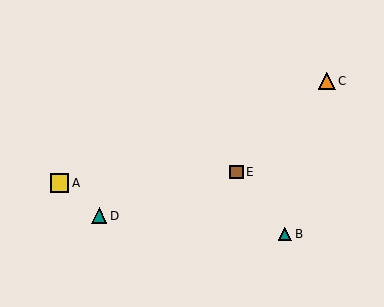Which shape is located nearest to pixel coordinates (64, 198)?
The yellow square (labeled A) at (59, 183) is nearest to that location.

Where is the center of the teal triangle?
The center of the teal triangle is at (99, 216).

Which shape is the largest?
The yellow square (labeled A) is the largest.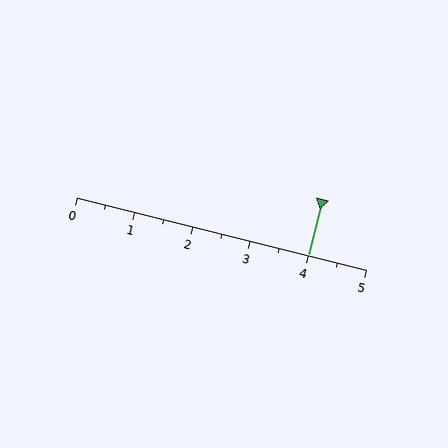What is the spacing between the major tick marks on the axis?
The major ticks are spaced 1 apart.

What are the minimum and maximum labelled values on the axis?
The axis runs from 0 to 5.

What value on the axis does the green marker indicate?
The marker indicates approximately 4.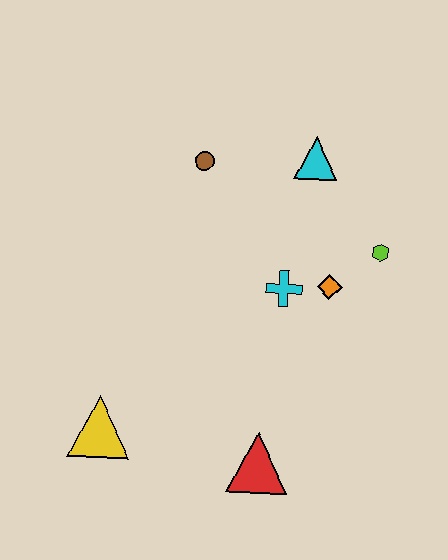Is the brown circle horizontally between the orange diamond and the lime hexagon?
No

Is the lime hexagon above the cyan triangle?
No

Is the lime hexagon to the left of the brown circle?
No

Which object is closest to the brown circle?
The cyan triangle is closest to the brown circle.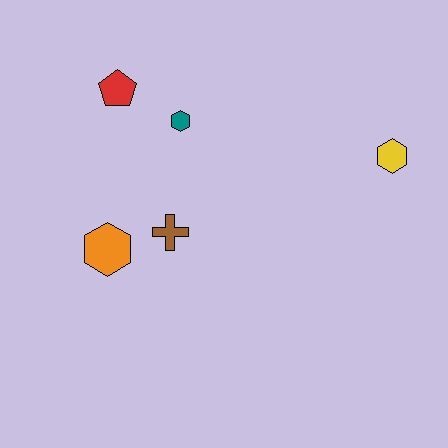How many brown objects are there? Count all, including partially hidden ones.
There is 1 brown object.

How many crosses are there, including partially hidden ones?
There is 1 cross.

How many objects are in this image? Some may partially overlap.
There are 5 objects.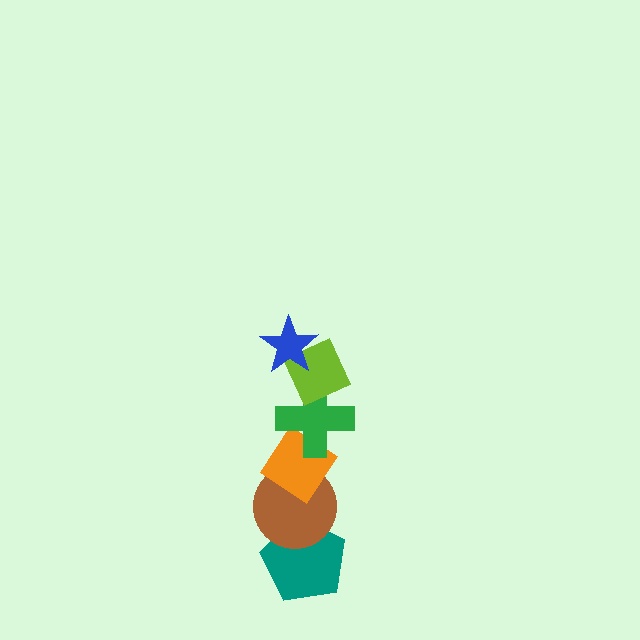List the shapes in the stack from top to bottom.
From top to bottom: the blue star, the lime diamond, the green cross, the orange diamond, the brown circle, the teal pentagon.